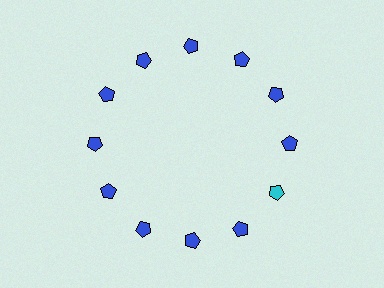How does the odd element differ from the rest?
It has a different color: cyan instead of blue.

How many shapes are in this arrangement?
There are 12 shapes arranged in a ring pattern.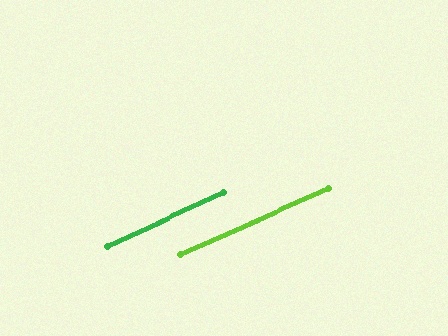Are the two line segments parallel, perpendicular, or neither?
Parallel — their directions differ by only 0.7°.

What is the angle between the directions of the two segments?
Approximately 1 degree.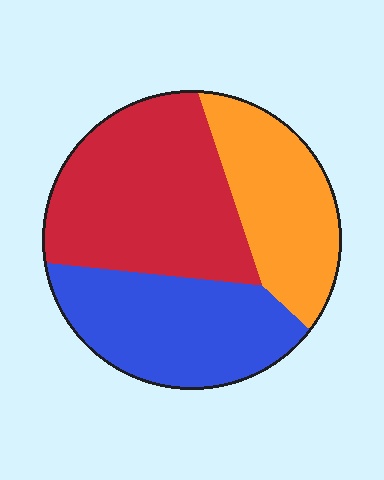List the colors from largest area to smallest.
From largest to smallest: red, blue, orange.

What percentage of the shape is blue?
Blue covers 32% of the shape.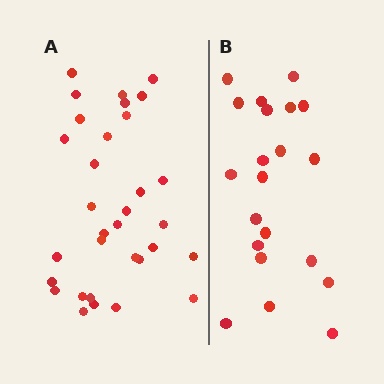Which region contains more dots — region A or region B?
Region A (the left region) has more dots.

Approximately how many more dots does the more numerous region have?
Region A has roughly 12 or so more dots than region B.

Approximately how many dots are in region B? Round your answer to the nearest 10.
About 20 dots. (The exact count is 21, which rounds to 20.)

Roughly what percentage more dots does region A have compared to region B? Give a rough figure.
About 50% more.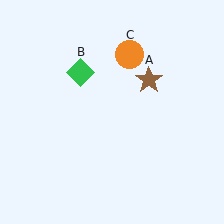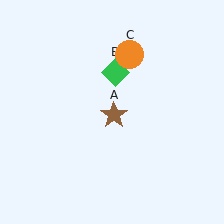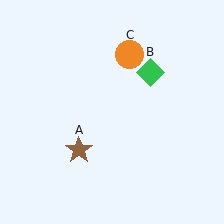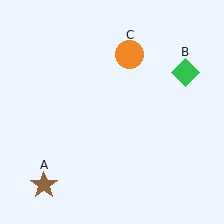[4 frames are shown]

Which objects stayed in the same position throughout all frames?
Orange circle (object C) remained stationary.